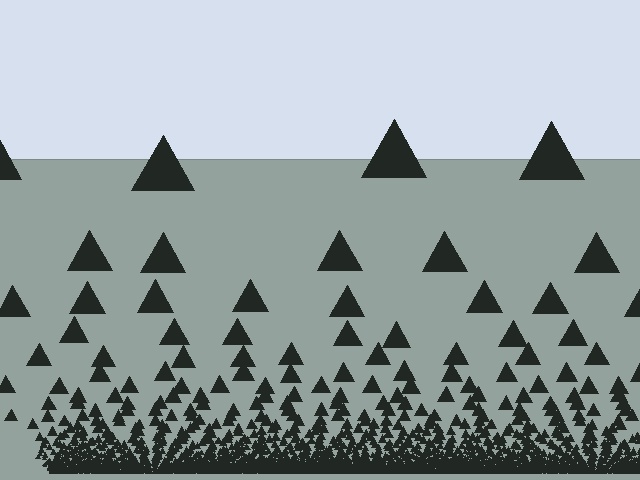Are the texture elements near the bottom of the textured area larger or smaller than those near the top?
Smaller. The gradient is inverted — elements near the bottom are smaller and denser.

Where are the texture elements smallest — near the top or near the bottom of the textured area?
Near the bottom.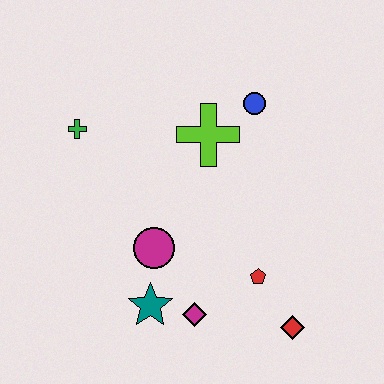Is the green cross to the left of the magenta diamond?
Yes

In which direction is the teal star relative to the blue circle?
The teal star is below the blue circle.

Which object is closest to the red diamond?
The red pentagon is closest to the red diamond.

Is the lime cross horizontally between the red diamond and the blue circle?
No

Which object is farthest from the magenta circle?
The blue circle is farthest from the magenta circle.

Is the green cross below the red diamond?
No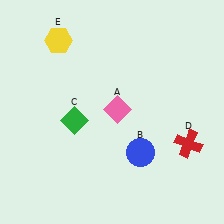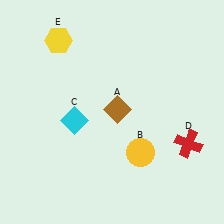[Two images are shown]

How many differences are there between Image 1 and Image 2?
There are 3 differences between the two images.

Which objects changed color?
A changed from pink to brown. B changed from blue to yellow. C changed from green to cyan.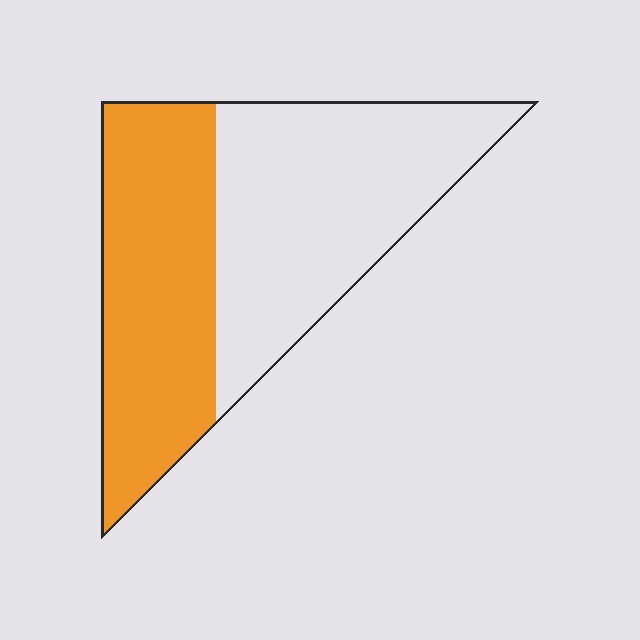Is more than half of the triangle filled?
No.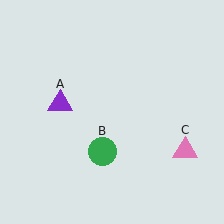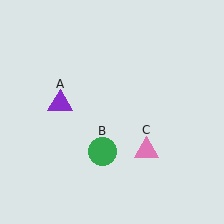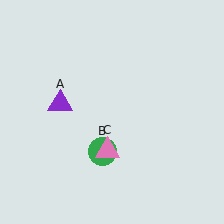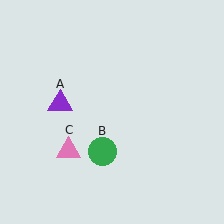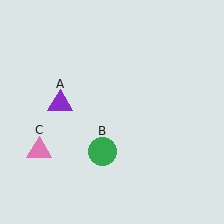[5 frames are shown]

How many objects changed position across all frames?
1 object changed position: pink triangle (object C).